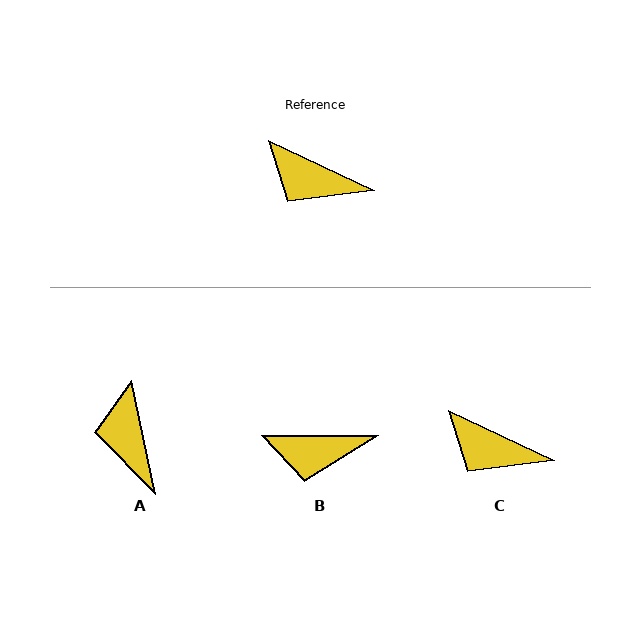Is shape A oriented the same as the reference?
No, it is off by about 53 degrees.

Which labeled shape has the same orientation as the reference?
C.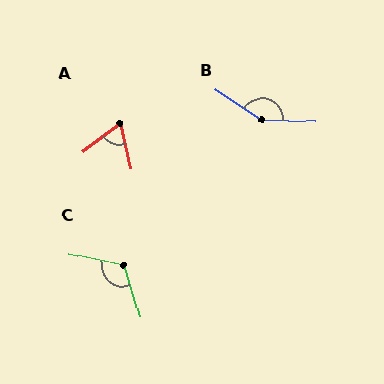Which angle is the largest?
B, at approximately 149 degrees.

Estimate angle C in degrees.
Approximately 118 degrees.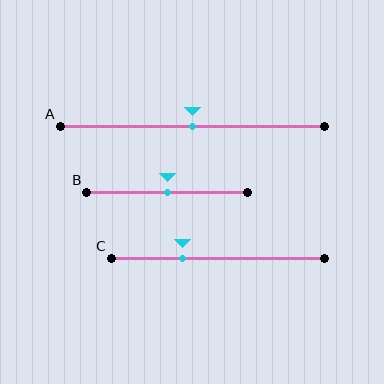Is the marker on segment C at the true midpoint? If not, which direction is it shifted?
No, the marker on segment C is shifted to the left by about 16% of the segment length.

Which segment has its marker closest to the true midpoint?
Segment A has its marker closest to the true midpoint.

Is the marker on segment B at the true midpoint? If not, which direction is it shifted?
Yes, the marker on segment B is at the true midpoint.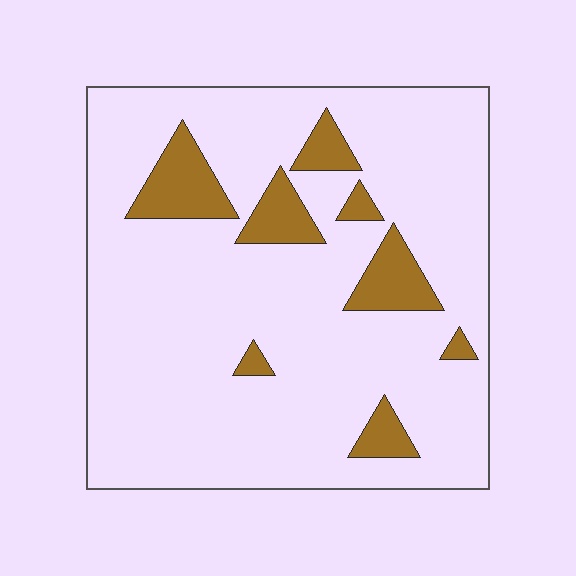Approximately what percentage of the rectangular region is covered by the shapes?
Approximately 15%.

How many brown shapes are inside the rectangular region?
8.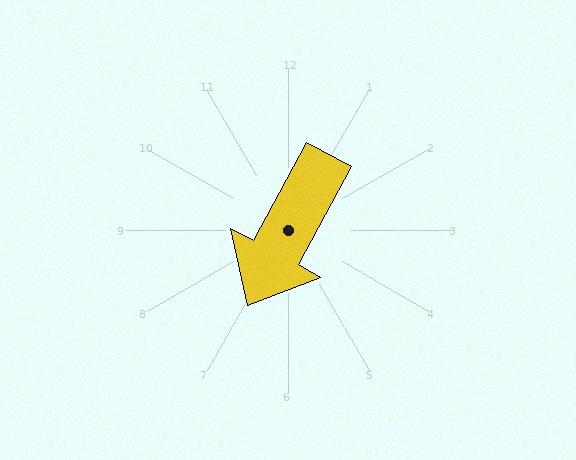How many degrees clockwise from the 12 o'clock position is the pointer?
Approximately 208 degrees.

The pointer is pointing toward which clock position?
Roughly 7 o'clock.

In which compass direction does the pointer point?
Southwest.